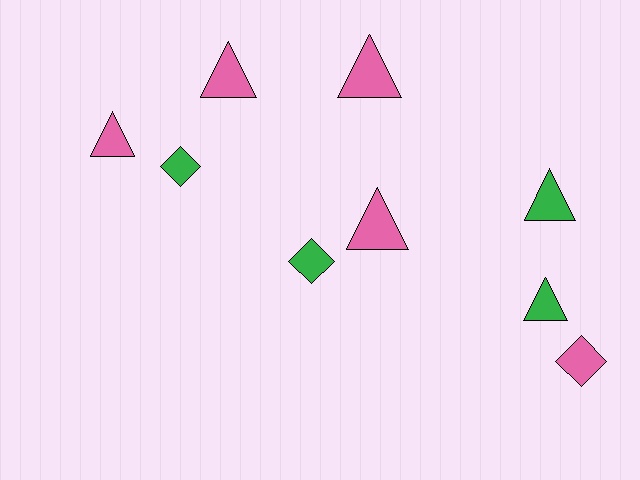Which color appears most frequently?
Pink, with 5 objects.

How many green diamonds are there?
There are 2 green diamonds.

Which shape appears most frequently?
Triangle, with 6 objects.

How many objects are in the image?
There are 9 objects.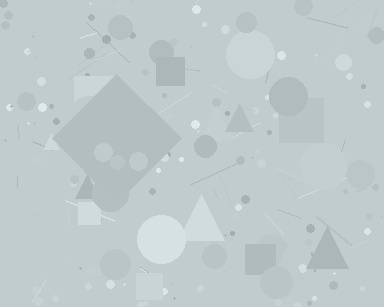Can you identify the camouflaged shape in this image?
The camouflaged shape is a diamond.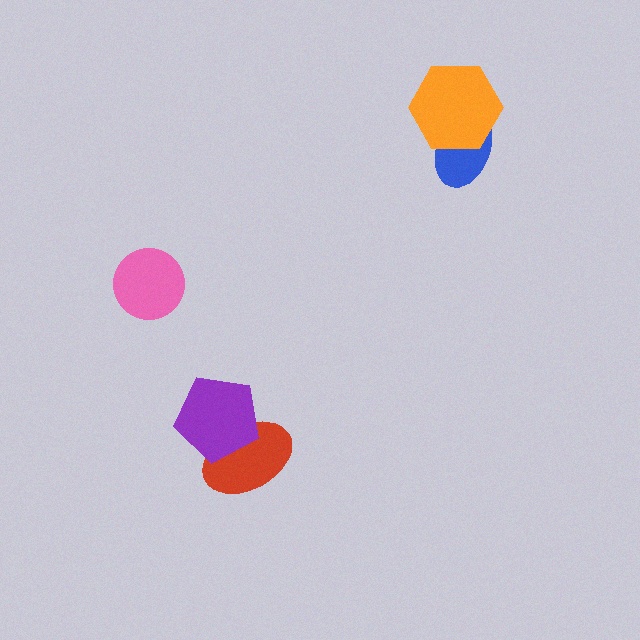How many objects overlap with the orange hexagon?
1 object overlaps with the orange hexagon.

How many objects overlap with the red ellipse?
1 object overlaps with the red ellipse.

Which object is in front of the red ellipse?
The purple pentagon is in front of the red ellipse.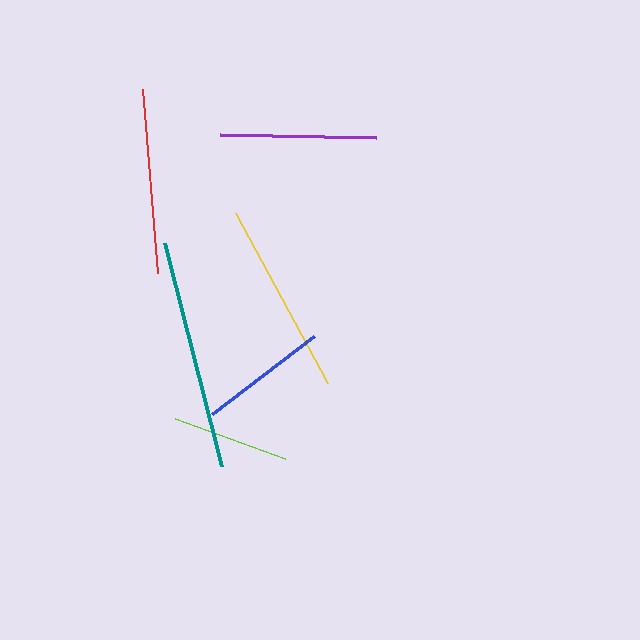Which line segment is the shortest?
The lime line is the shortest at approximately 117 pixels.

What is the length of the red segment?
The red segment is approximately 185 pixels long.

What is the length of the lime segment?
The lime segment is approximately 117 pixels long.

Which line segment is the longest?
The teal line is the longest at approximately 230 pixels.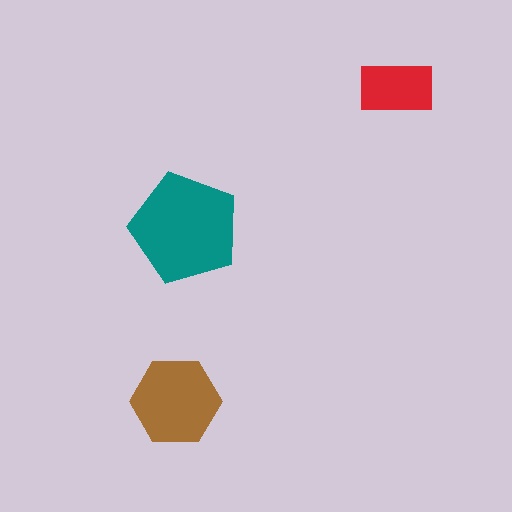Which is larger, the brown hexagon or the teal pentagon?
The teal pentagon.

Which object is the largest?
The teal pentagon.